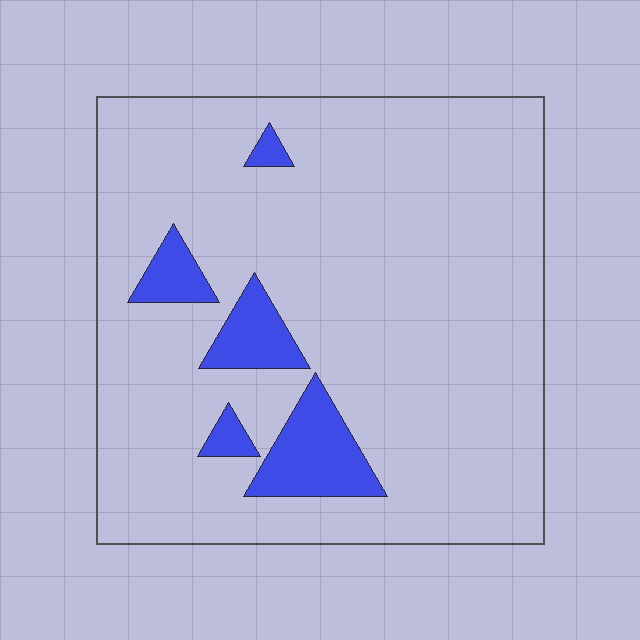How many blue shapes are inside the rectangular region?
5.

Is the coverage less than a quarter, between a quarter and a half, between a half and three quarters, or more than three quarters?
Less than a quarter.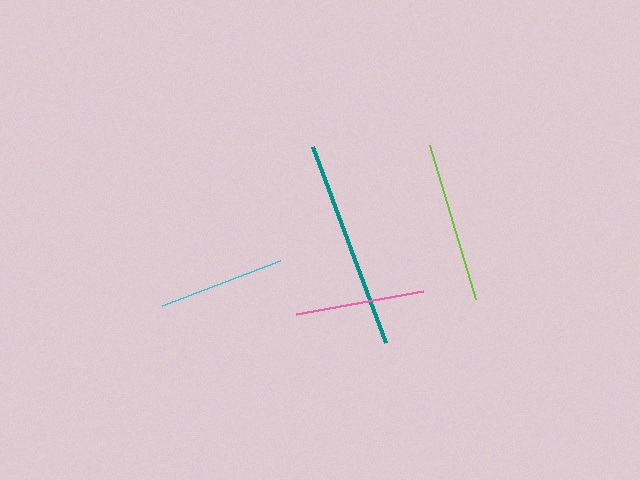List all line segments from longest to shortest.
From longest to shortest: teal, lime, pink, cyan.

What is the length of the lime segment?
The lime segment is approximately 161 pixels long.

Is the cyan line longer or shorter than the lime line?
The lime line is longer than the cyan line.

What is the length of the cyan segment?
The cyan segment is approximately 126 pixels long.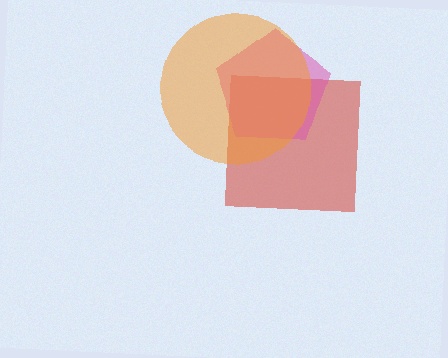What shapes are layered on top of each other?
The layered shapes are: a red square, a pink pentagon, an orange circle.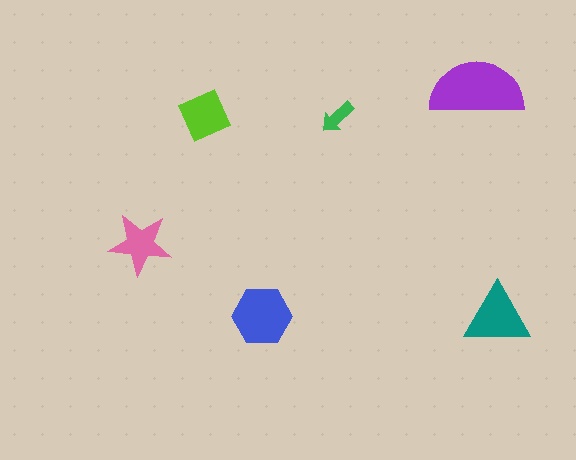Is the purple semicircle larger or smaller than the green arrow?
Larger.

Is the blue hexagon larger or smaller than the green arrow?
Larger.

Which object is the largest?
The purple semicircle.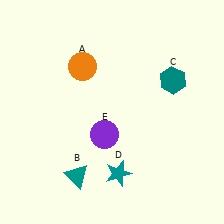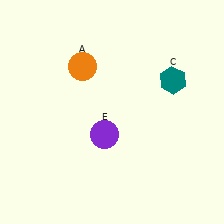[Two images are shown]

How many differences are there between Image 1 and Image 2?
There are 2 differences between the two images.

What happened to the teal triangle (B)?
The teal triangle (B) was removed in Image 2. It was in the bottom-left area of Image 1.